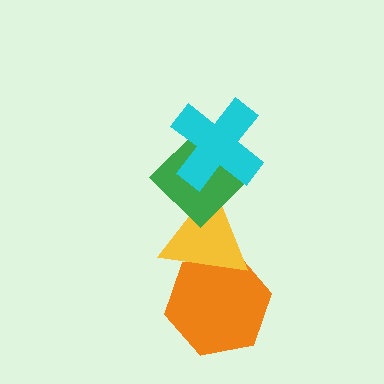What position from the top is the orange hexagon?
The orange hexagon is 4th from the top.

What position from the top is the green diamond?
The green diamond is 2nd from the top.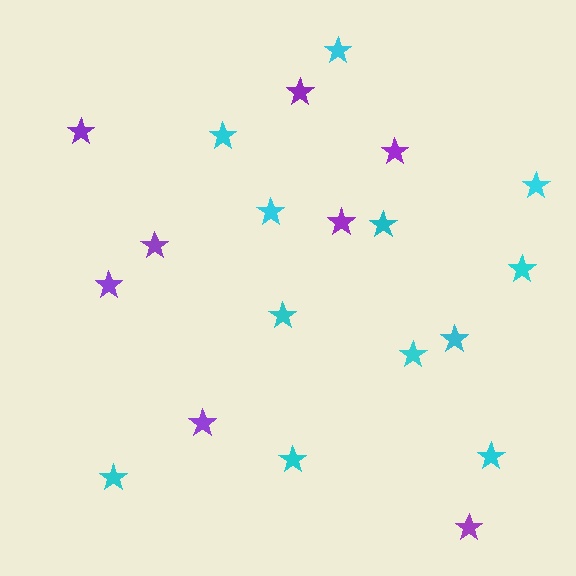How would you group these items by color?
There are 2 groups: one group of purple stars (8) and one group of cyan stars (12).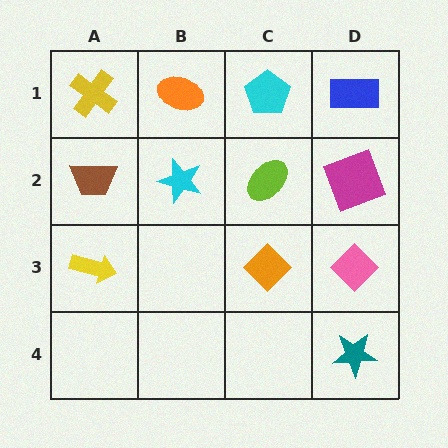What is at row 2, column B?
A cyan star.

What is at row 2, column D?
A magenta square.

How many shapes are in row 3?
3 shapes.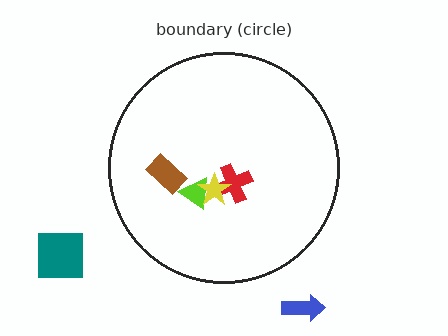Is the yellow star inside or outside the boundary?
Inside.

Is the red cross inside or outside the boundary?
Inside.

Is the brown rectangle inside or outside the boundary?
Inside.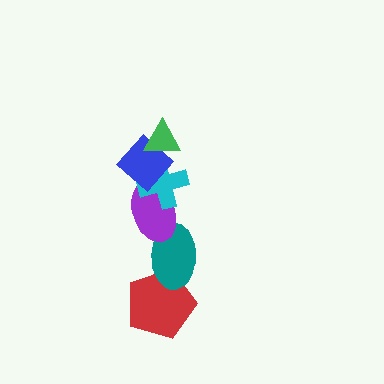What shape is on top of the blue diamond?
The green triangle is on top of the blue diamond.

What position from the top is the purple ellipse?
The purple ellipse is 4th from the top.